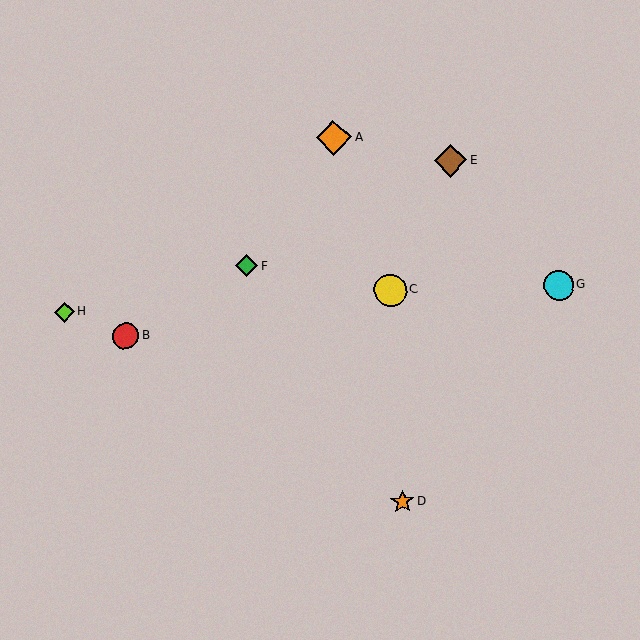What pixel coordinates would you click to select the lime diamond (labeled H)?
Click at (64, 312) to select the lime diamond H.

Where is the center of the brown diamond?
The center of the brown diamond is at (451, 161).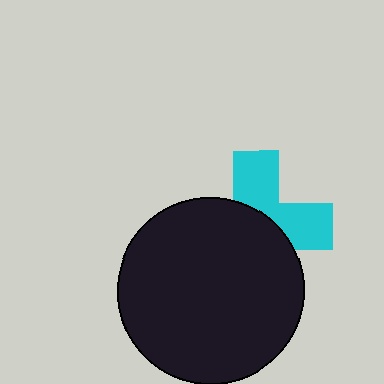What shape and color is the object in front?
The object in front is a black circle.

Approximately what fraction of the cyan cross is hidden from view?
Roughly 58% of the cyan cross is hidden behind the black circle.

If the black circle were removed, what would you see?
You would see the complete cyan cross.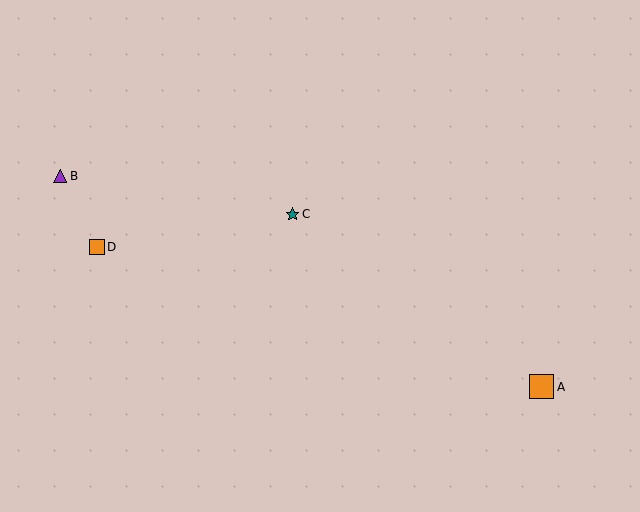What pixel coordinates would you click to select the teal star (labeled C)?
Click at (292, 214) to select the teal star C.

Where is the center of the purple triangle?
The center of the purple triangle is at (60, 176).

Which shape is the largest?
The orange square (labeled A) is the largest.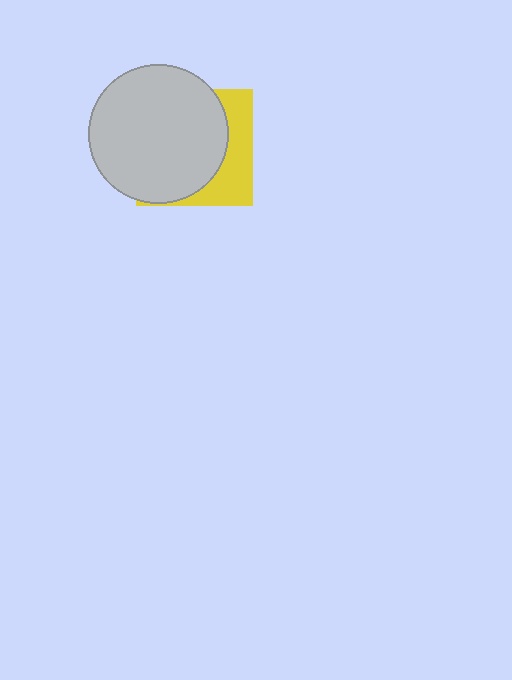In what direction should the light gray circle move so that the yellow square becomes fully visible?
The light gray circle should move left. That is the shortest direction to clear the overlap and leave the yellow square fully visible.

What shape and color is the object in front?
The object in front is a light gray circle.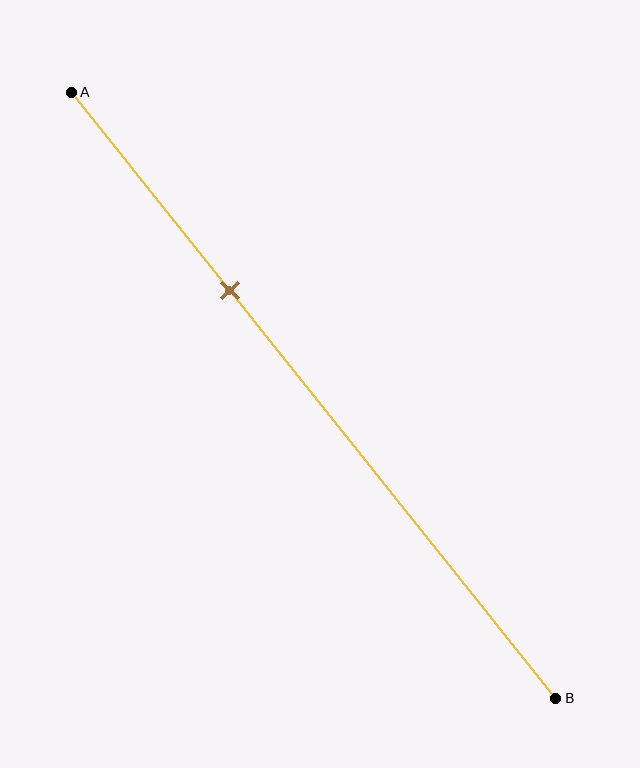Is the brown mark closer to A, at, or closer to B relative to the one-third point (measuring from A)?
The brown mark is approximately at the one-third point of segment AB.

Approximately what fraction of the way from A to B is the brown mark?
The brown mark is approximately 35% of the way from A to B.